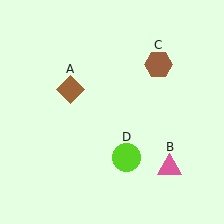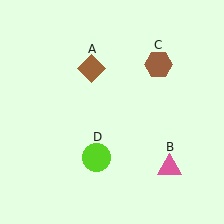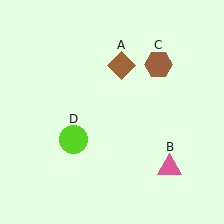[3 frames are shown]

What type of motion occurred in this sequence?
The brown diamond (object A), lime circle (object D) rotated clockwise around the center of the scene.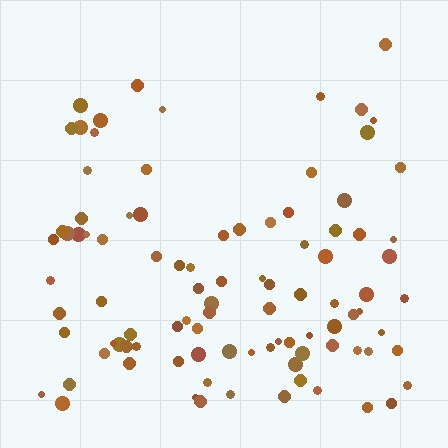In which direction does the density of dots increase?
From top to bottom, with the bottom side densest.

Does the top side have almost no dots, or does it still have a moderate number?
Still a moderate number, just noticeably fewer than the bottom.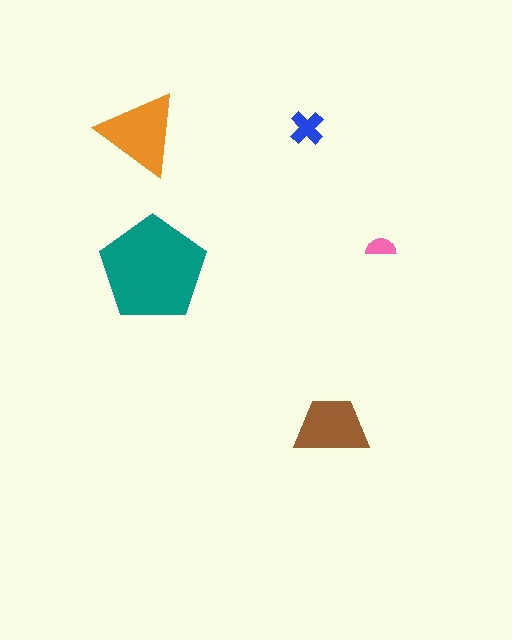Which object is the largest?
The teal pentagon.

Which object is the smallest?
The pink semicircle.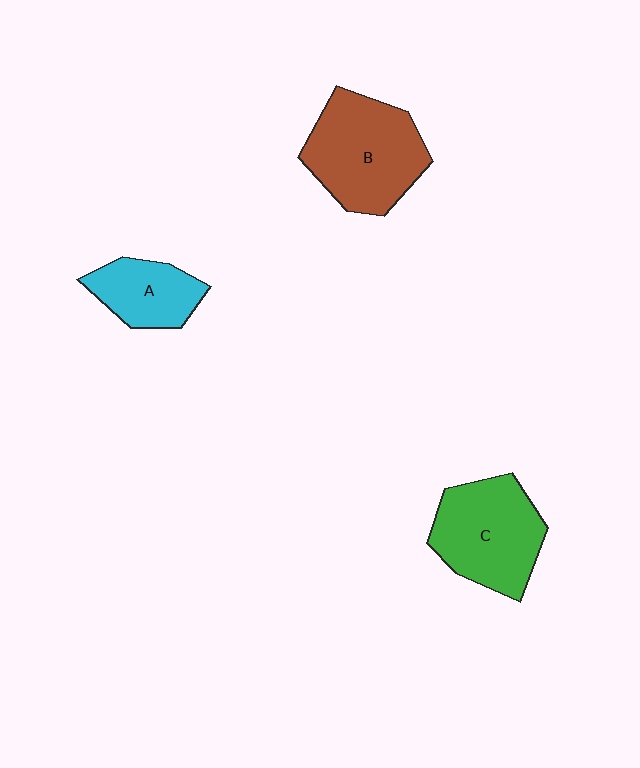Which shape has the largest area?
Shape B (brown).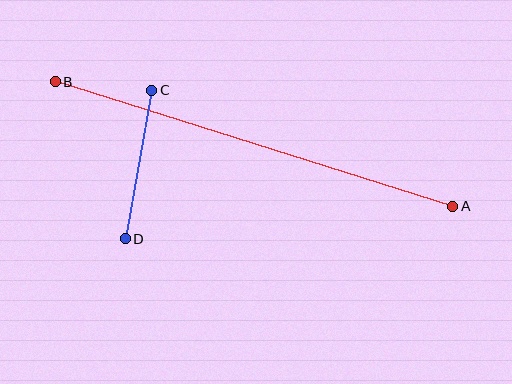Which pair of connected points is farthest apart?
Points A and B are farthest apart.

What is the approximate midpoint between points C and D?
The midpoint is at approximately (139, 164) pixels.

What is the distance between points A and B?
The distance is approximately 417 pixels.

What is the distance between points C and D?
The distance is approximately 151 pixels.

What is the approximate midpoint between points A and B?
The midpoint is at approximately (254, 144) pixels.